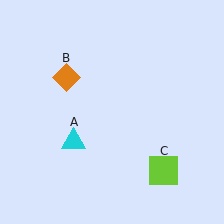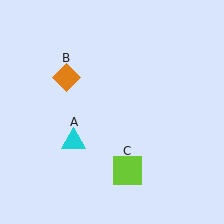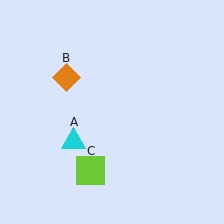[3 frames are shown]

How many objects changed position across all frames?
1 object changed position: lime square (object C).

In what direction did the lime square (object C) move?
The lime square (object C) moved left.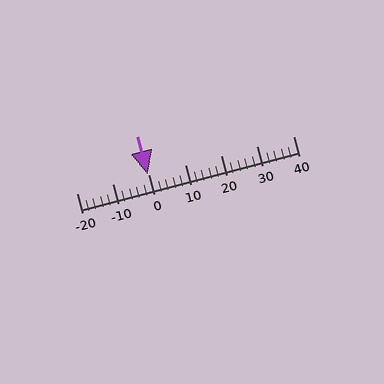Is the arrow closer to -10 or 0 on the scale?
The arrow is closer to 0.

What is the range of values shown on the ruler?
The ruler shows values from -20 to 40.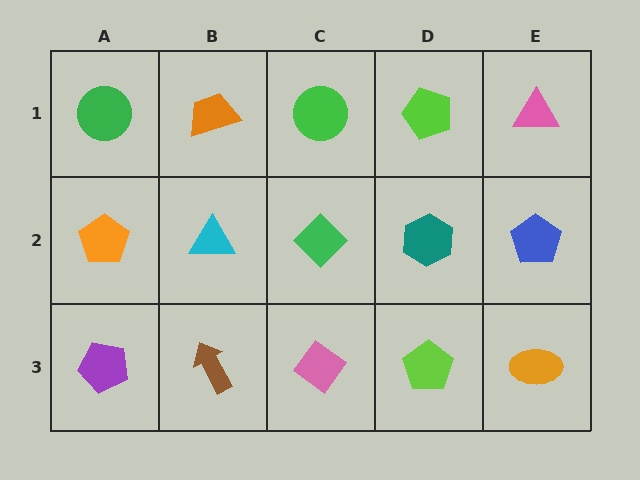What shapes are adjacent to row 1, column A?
An orange pentagon (row 2, column A), an orange trapezoid (row 1, column B).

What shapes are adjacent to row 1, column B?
A cyan triangle (row 2, column B), a green circle (row 1, column A), a green circle (row 1, column C).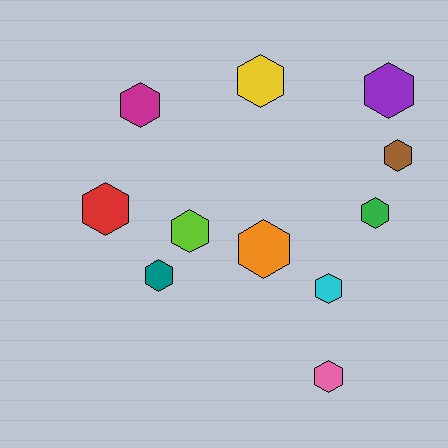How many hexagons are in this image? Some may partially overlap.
There are 11 hexagons.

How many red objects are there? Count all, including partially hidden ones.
There is 1 red object.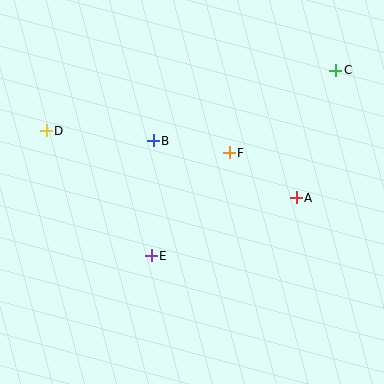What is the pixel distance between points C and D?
The distance between C and D is 295 pixels.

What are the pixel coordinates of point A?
Point A is at (296, 198).